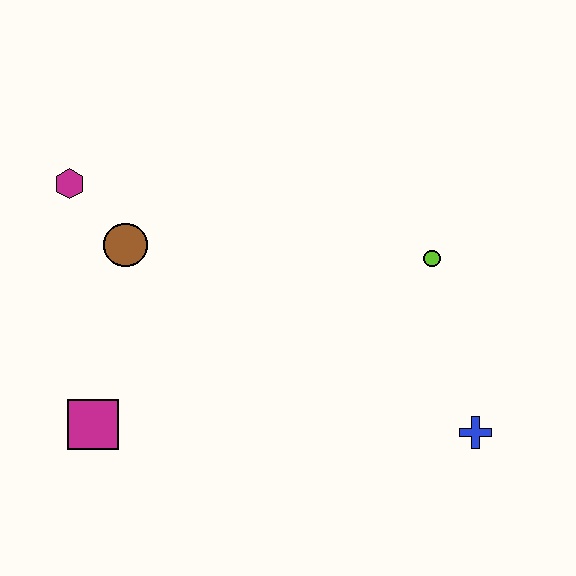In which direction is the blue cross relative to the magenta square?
The blue cross is to the right of the magenta square.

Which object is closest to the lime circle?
The blue cross is closest to the lime circle.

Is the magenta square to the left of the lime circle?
Yes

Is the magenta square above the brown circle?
No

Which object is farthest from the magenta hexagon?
The blue cross is farthest from the magenta hexagon.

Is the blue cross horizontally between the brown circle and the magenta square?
No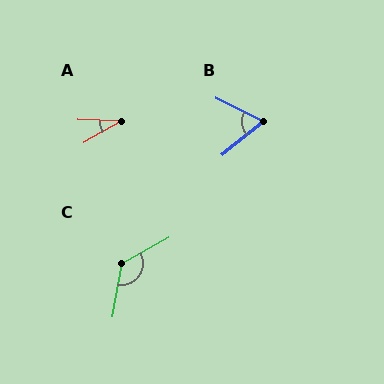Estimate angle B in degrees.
Approximately 65 degrees.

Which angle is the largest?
C, at approximately 130 degrees.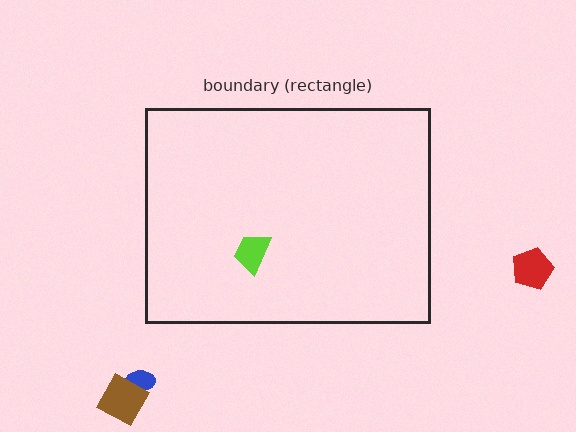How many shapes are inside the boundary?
1 inside, 3 outside.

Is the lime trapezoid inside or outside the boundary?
Inside.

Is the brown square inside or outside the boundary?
Outside.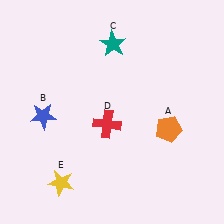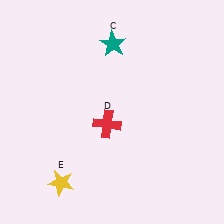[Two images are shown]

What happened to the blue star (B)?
The blue star (B) was removed in Image 2. It was in the bottom-left area of Image 1.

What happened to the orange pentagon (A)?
The orange pentagon (A) was removed in Image 2. It was in the bottom-right area of Image 1.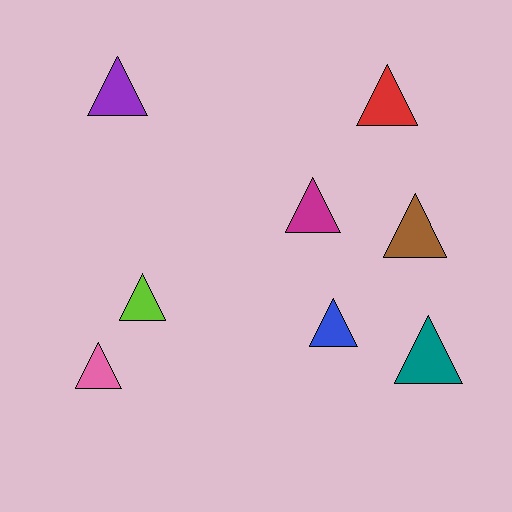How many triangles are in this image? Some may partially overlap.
There are 8 triangles.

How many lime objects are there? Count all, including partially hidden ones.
There is 1 lime object.